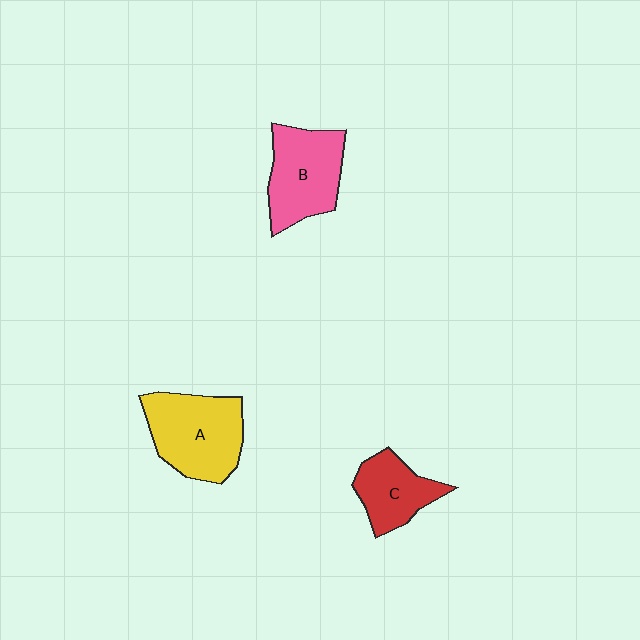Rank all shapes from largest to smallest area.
From largest to smallest: A (yellow), B (pink), C (red).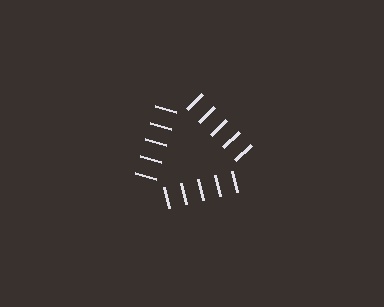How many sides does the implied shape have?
3 sides — the line-ends trace a triangle.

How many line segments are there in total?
15 — 5 along each of the 3 edges.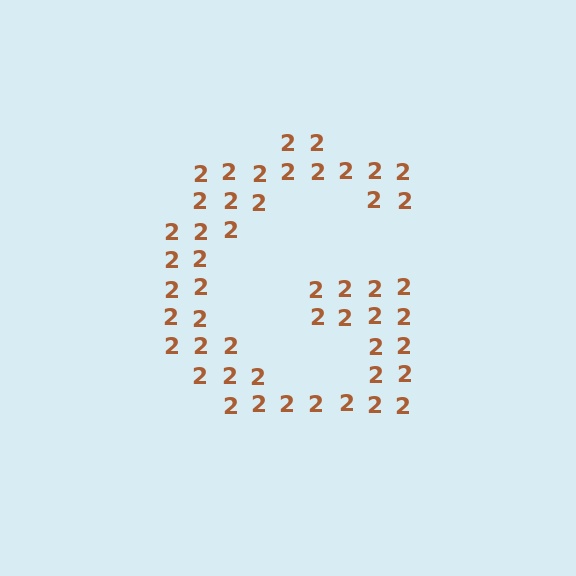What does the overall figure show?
The overall figure shows the letter G.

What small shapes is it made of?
It is made of small digit 2's.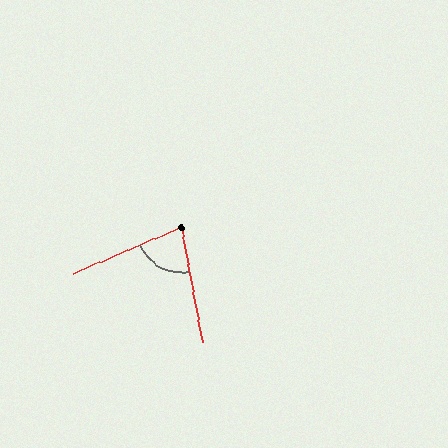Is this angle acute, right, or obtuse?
It is acute.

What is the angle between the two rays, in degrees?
Approximately 77 degrees.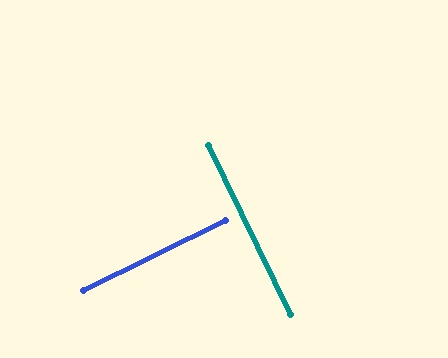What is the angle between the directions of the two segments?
Approximately 89 degrees.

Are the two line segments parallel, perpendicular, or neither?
Perpendicular — they meet at approximately 89°.